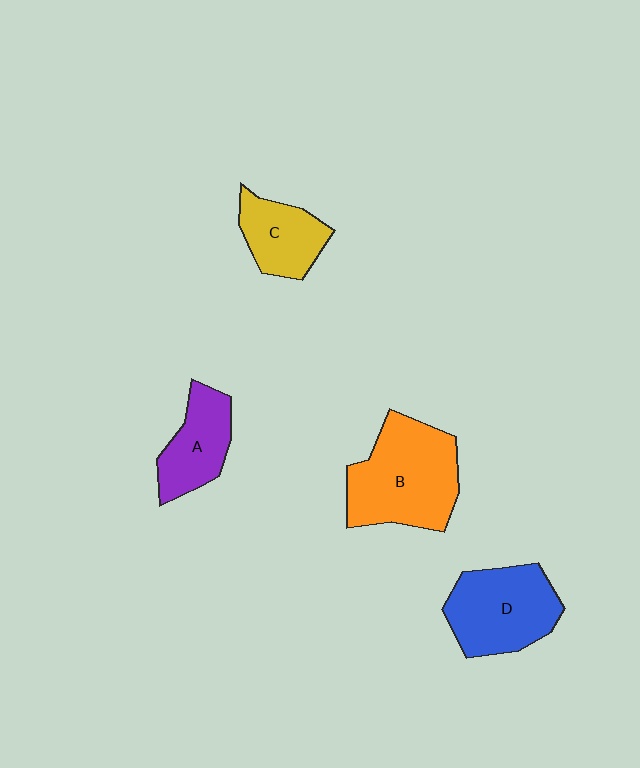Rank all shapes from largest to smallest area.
From largest to smallest: B (orange), D (blue), A (purple), C (yellow).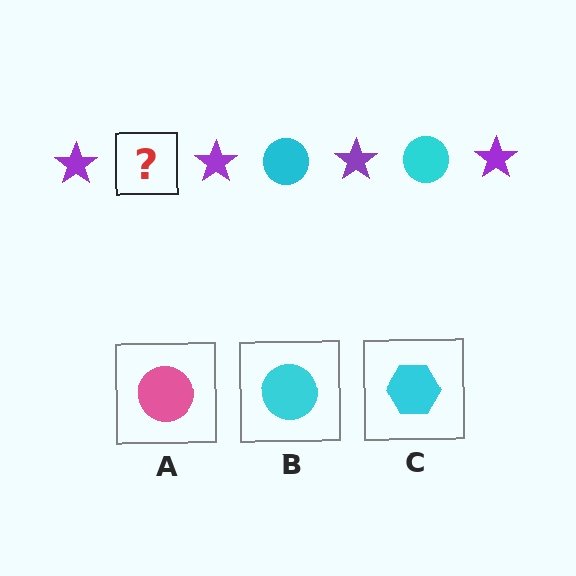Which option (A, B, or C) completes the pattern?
B.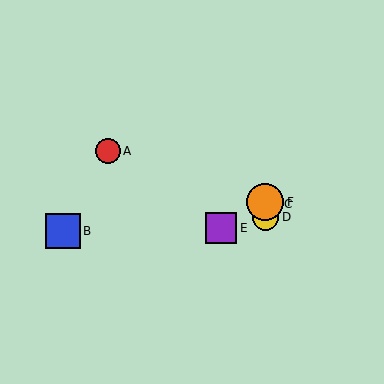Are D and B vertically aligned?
No, D is at x≈265 and B is at x≈63.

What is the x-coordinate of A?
Object A is at x≈108.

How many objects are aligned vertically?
3 objects (C, D, F) are aligned vertically.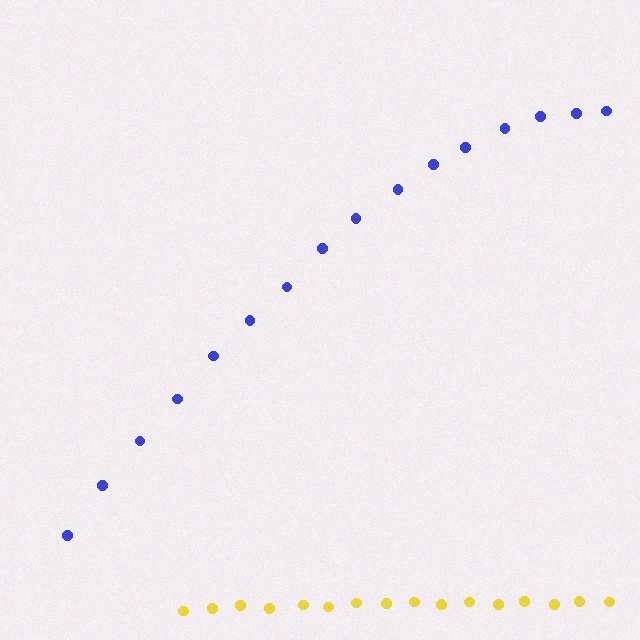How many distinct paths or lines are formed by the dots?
There are 2 distinct paths.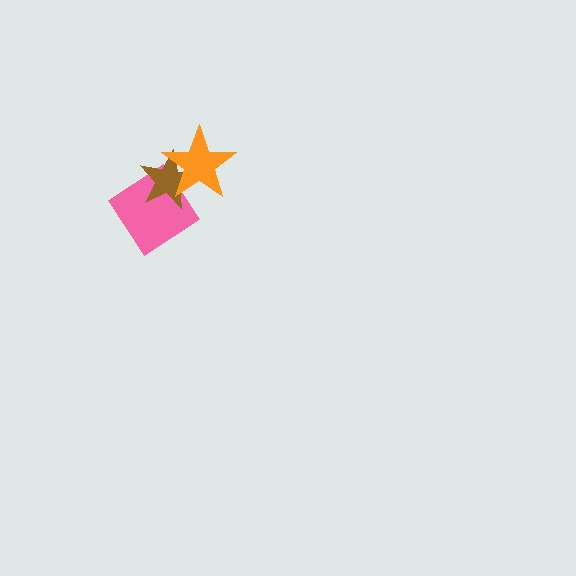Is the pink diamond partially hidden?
Yes, it is partially covered by another shape.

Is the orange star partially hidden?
No, no other shape covers it.